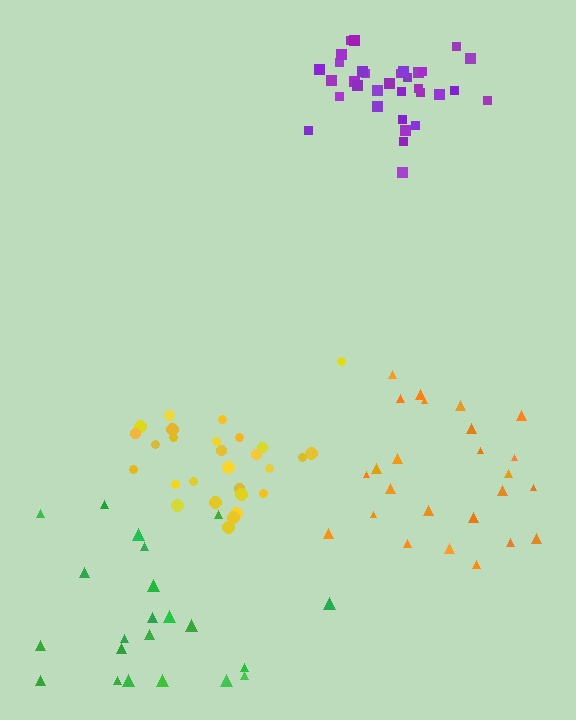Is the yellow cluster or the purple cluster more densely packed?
Purple.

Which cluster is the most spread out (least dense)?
Green.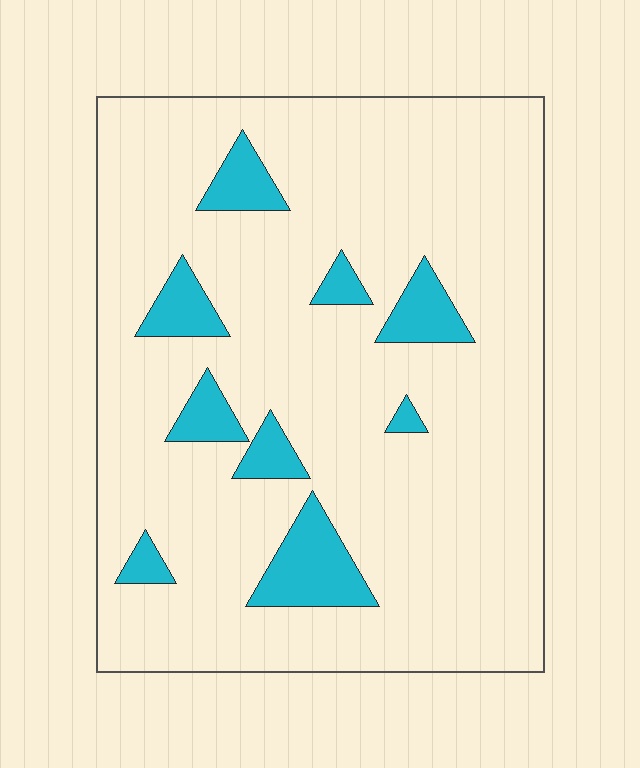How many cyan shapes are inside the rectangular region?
9.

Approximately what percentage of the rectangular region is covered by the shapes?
Approximately 10%.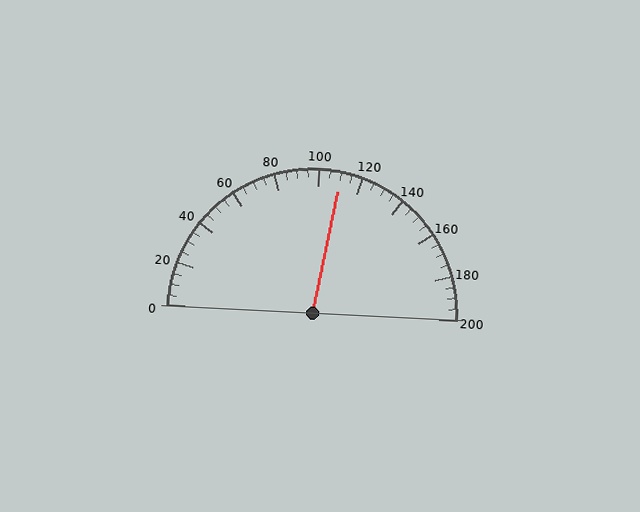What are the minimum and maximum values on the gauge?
The gauge ranges from 0 to 200.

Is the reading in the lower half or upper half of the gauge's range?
The reading is in the upper half of the range (0 to 200).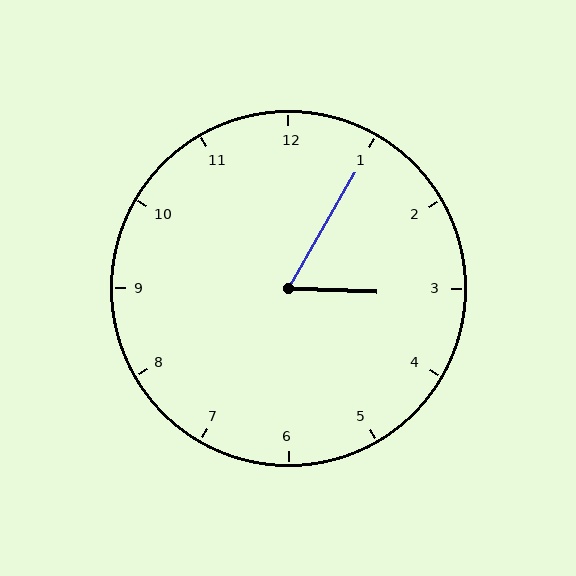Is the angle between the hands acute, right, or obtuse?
It is acute.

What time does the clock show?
3:05.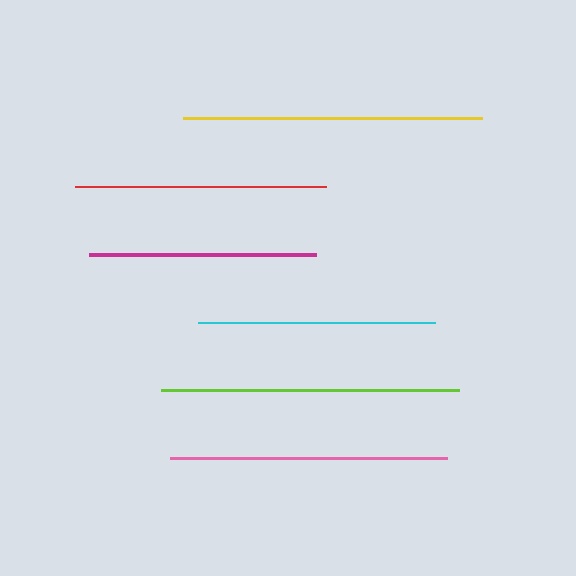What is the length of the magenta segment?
The magenta segment is approximately 228 pixels long.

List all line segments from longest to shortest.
From longest to shortest: yellow, lime, pink, red, cyan, magenta.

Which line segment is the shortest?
The magenta line is the shortest at approximately 228 pixels.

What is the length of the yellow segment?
The yellow segment is approximately 299 pixels long.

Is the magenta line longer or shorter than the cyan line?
The cyan line is longer than the magenta line.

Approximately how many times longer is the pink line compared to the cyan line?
The pink line is approximately 1.2 times the length of the cyan line.